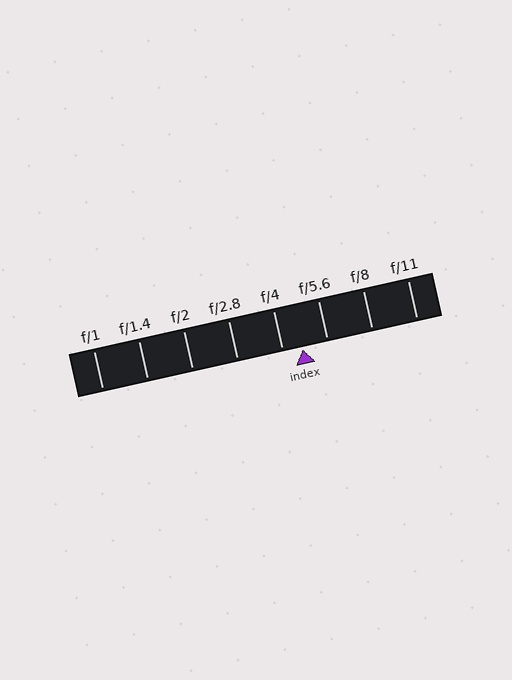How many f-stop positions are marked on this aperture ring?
There are 8 f-stop positions marked.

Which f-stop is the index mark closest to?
The index mark is closest to f/4.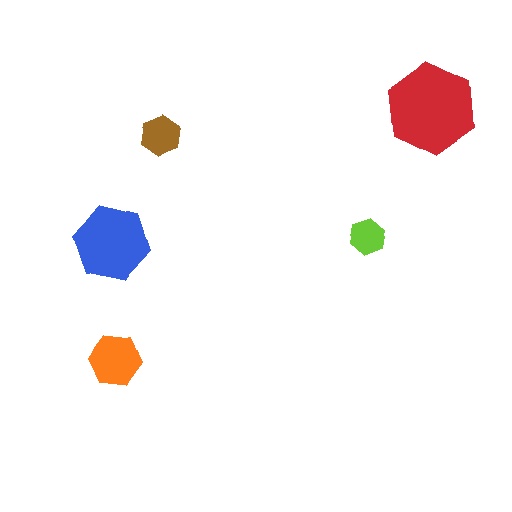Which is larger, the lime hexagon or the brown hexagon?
The brown one.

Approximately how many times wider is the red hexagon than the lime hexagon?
About 2.5 times wider.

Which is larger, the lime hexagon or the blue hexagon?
The blue one.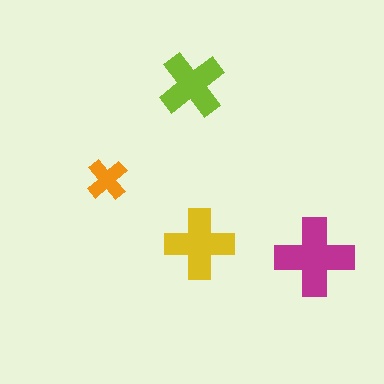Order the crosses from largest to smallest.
the magenta one, the yellow one, the lime one, the orange one.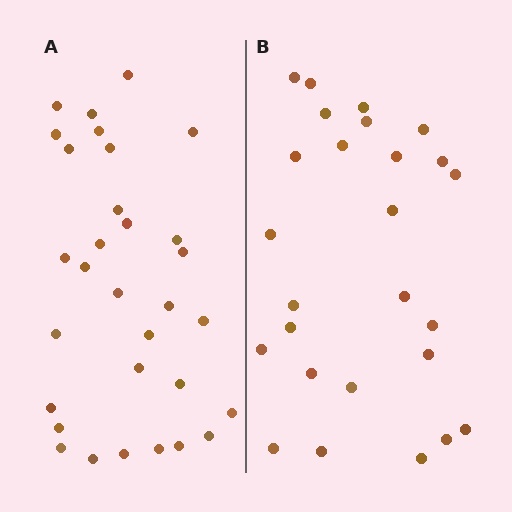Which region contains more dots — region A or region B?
Region A (the left region) has more dots.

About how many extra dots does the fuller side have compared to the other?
Region A has about 5 more dots than region B.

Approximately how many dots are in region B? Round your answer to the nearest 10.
About 30 dots. (The exact count is 26, which rounds to 30.)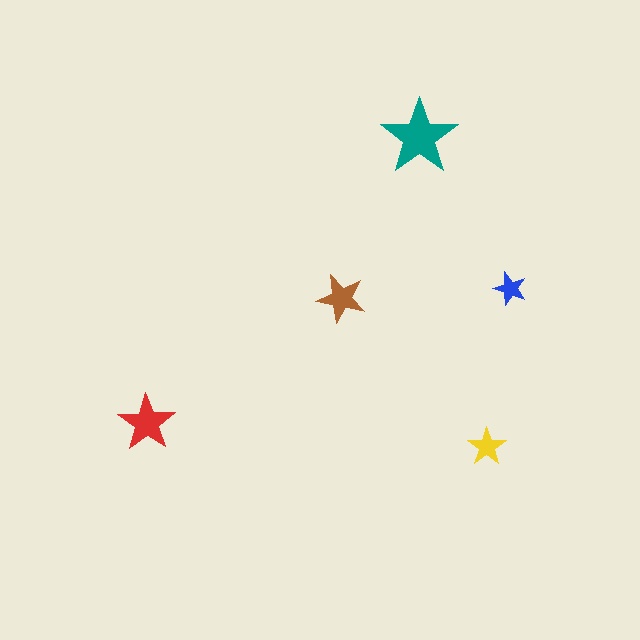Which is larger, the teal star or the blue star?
The teal one.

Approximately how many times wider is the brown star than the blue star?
About 1.5 times wider.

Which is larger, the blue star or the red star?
The red one.